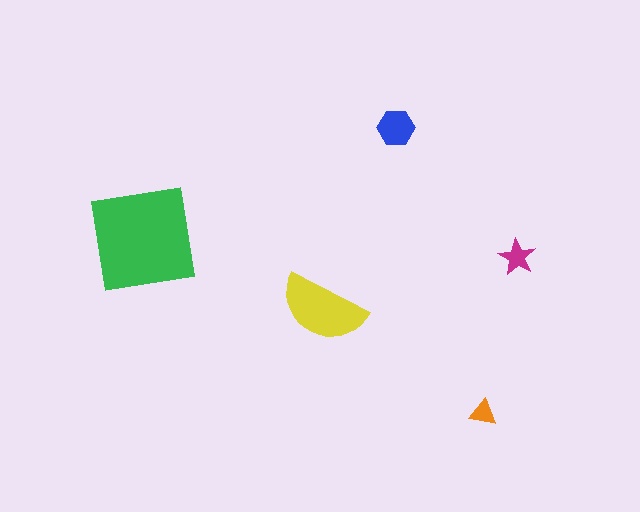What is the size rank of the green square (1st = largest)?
1st.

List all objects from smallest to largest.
The orange triangle, the magenta star, the blue hexagon, the yellow semicircle, the green square.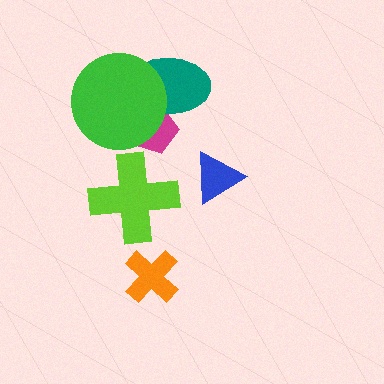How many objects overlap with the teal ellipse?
2 objects overlap with the teal ellipse.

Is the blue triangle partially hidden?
No, no other shape covers it.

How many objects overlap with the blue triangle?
0 objects overlap with the blue triangle.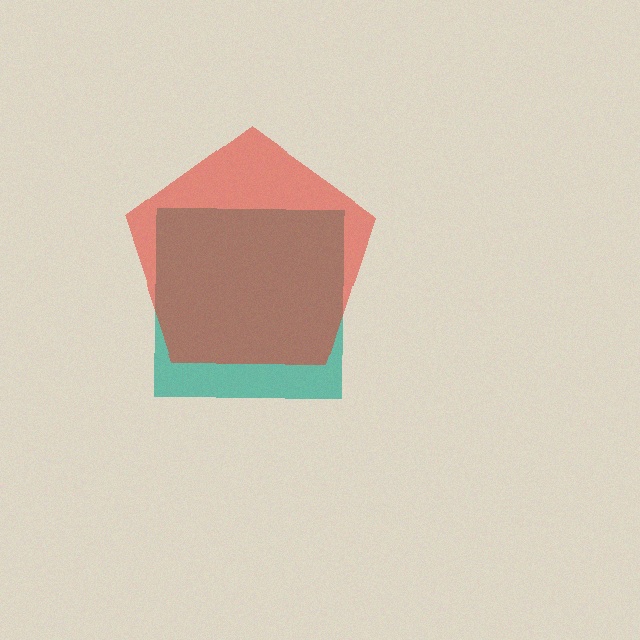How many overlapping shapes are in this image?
There are 2 overlapping shapes in the image.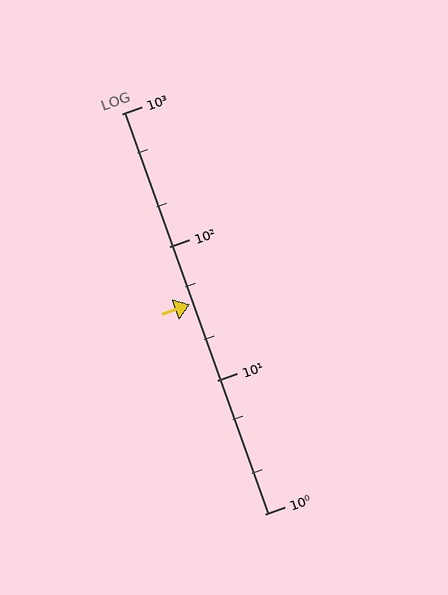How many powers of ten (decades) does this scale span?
The scale spans 3 decades, from 1 to 1000.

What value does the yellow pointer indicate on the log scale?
The pointer indicates approximately 37.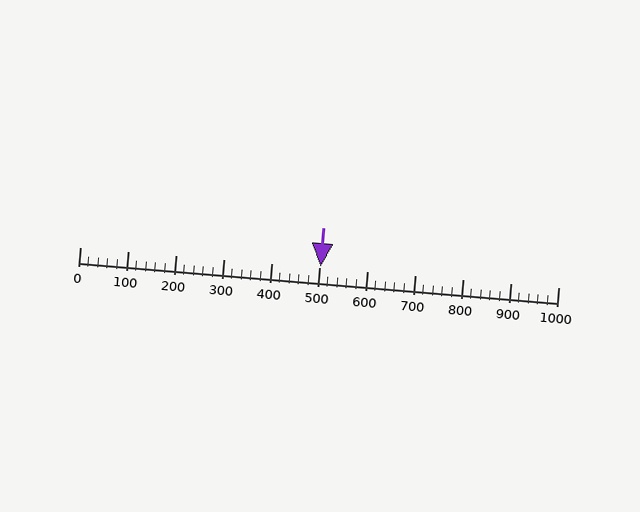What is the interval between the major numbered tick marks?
The major tick marks are spaced 100 units apart.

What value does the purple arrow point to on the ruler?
The purple arrow points to approximately 504.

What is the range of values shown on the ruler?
The ruler shows values from 0 to 1000.